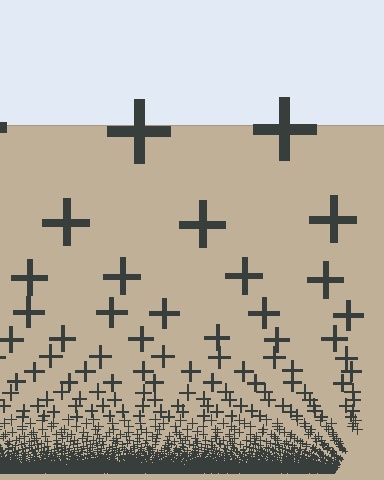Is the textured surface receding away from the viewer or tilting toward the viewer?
The surface appears to tilt toward the viewer. Texture elements get larger and sparser toward the top.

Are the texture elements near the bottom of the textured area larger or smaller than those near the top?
Smaller. The gradient is inverted — elements near the bottom are smaller and denser.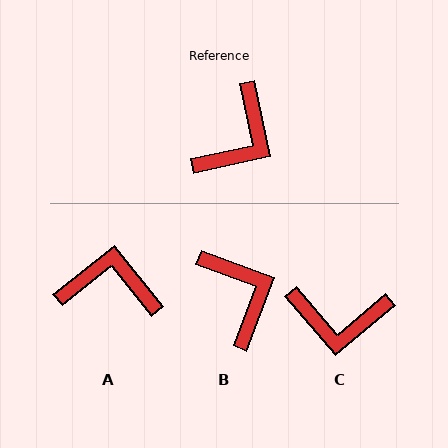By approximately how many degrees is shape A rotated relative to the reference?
Approximately 116 degrees counter-clockwise.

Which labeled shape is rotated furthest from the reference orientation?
A, about 116 degrees away.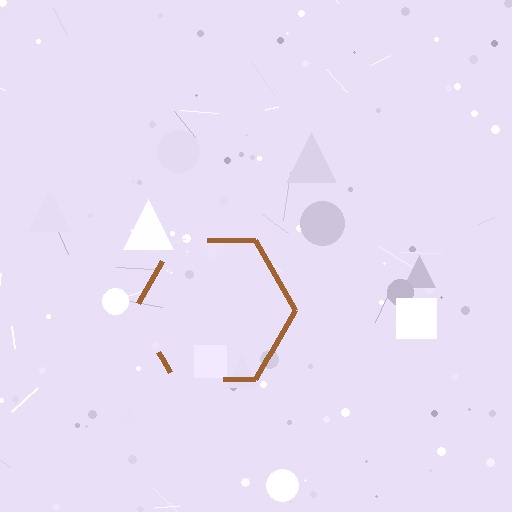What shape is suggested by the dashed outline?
The dashed outline suggests a hexagon.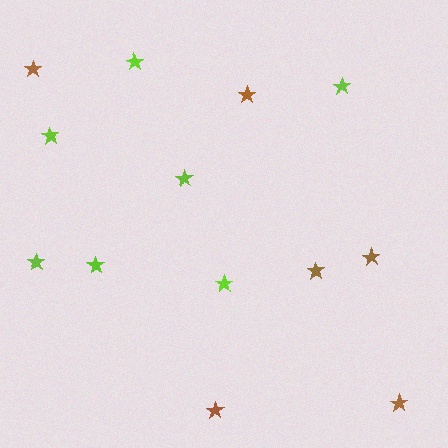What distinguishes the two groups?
There are 2 groups: one group of lime stars (7) and one group of brown stars (6).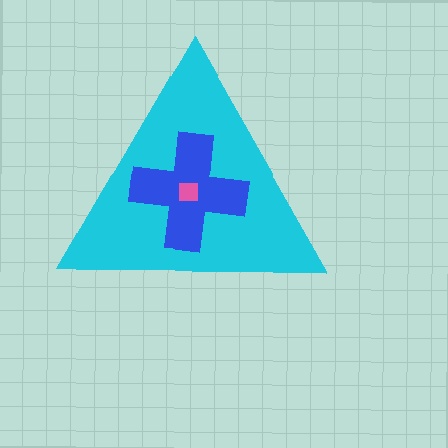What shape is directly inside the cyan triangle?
The blue cross.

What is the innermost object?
The pink square.